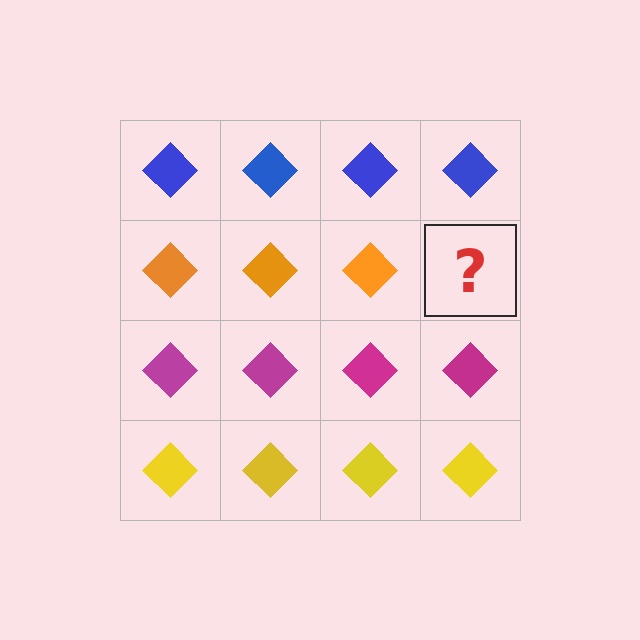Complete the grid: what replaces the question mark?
The question mark should be replaced with an orange diamond.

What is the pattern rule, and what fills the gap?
The rule is that each row has a consistent color. The gap should be filled with an orange diamond.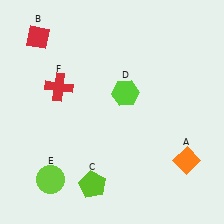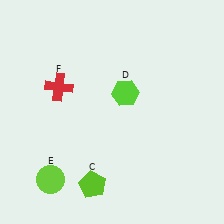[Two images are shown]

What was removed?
The orange diamond (A), the red diamond (B) were removed in Image 2.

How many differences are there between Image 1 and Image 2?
There are 2 differences between the two images.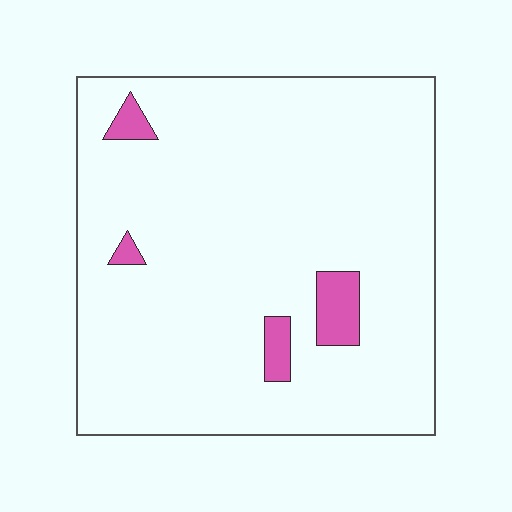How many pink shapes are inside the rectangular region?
4.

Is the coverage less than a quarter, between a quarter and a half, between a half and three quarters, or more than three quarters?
Less than a quarter.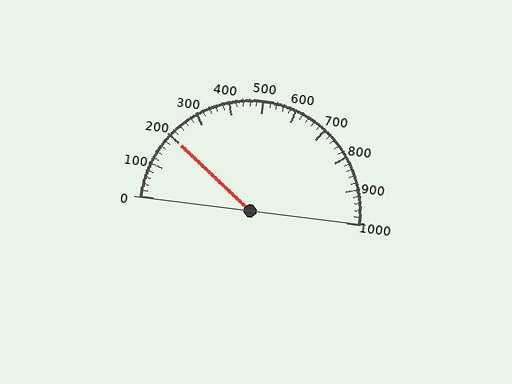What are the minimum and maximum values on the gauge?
The gauge ranges from 0 to 1000.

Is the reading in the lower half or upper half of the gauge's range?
The reading is in the lower half of the range (0 to 1000).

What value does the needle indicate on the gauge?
The needle indicates approximately 200.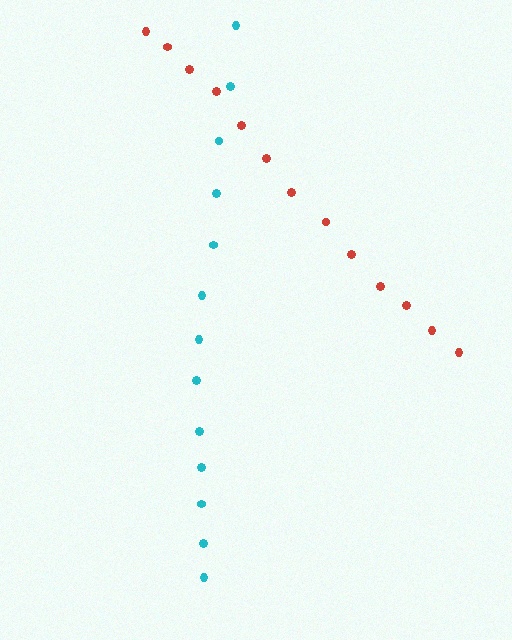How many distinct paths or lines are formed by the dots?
There are 2 distinct paths.